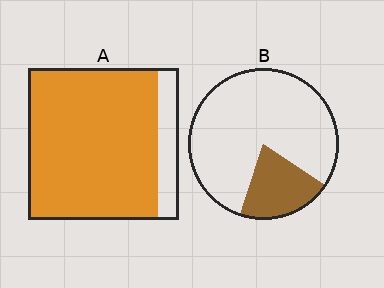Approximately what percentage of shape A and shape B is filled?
A is approximately 85% and B is approximately 20%.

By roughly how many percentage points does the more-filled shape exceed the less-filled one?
By roughly 65 percentage points (A over B).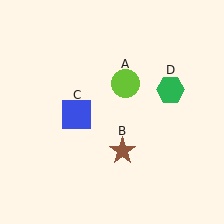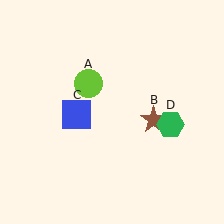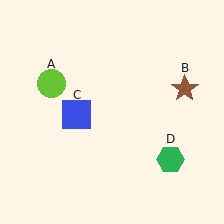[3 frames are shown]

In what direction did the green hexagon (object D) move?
The green hexagon (object D) moved down.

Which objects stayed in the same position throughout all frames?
Blue square (object C) remained stationary.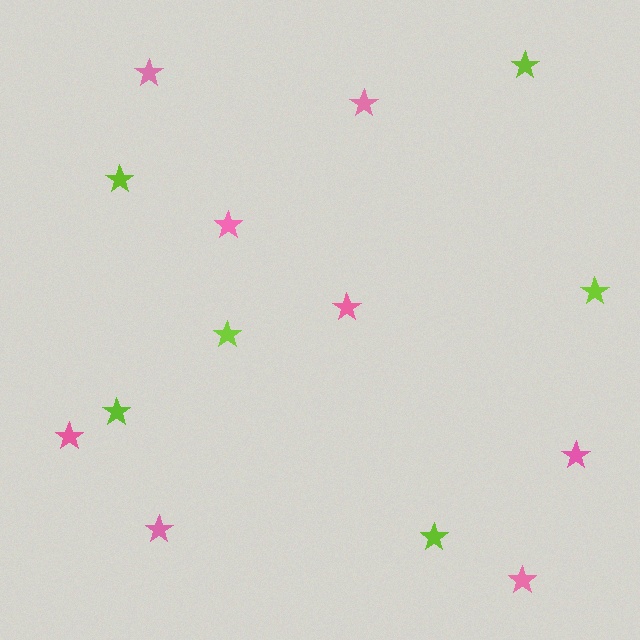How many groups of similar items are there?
There are 2 groups: one group of pink stars (8) and one group of lime stars (6).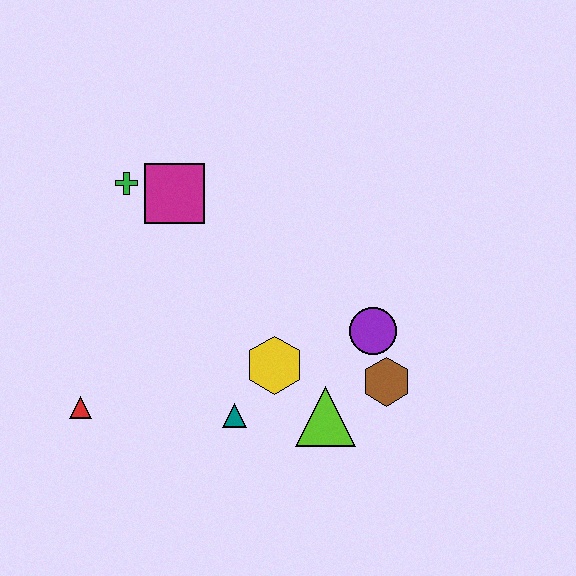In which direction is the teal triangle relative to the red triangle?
The teal triangle is to the right of the red triangle.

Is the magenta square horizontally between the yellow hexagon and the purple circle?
No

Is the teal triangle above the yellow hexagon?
No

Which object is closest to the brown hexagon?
The purple circle is closest to the brown hexagon.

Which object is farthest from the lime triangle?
The green cross is farthest from the lime triangle.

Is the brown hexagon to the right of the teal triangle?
Yes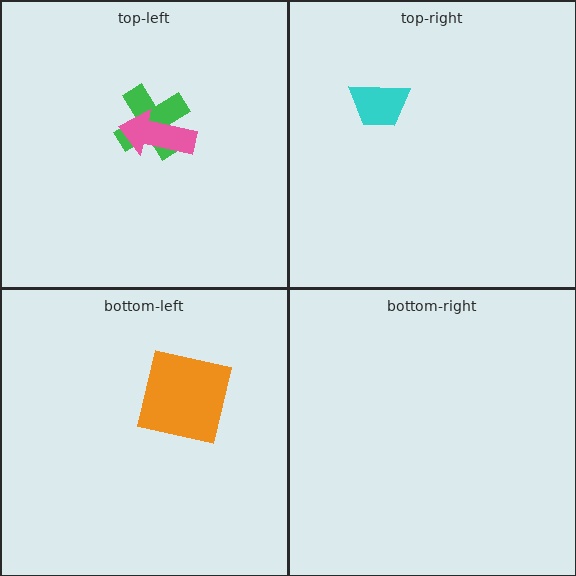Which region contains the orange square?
The bottom-left region.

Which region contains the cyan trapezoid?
The top-right region.